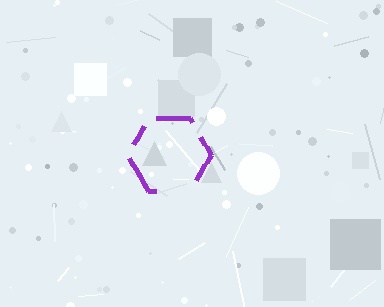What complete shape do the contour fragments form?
The contour fragments form a hexagon.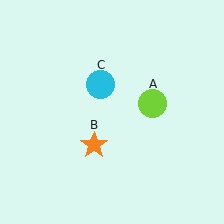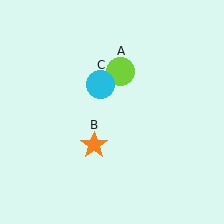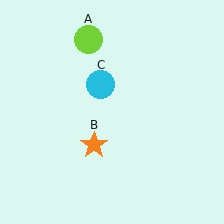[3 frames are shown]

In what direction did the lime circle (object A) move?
The lime circle (object A) moved up and to the left.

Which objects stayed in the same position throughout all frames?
Orange star (object B) and cyan circle (object C) remained stationary.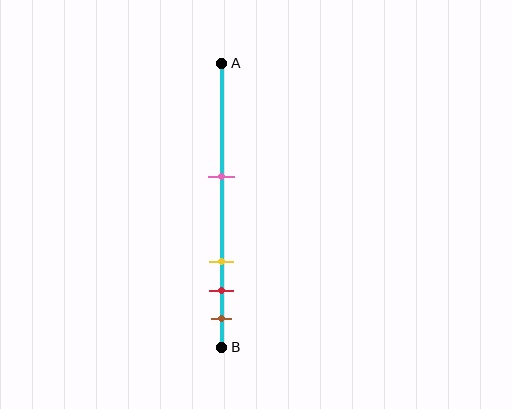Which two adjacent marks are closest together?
The red and brown marks are the closest adjacent pair.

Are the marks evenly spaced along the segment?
No, the marks are not evenly spaced.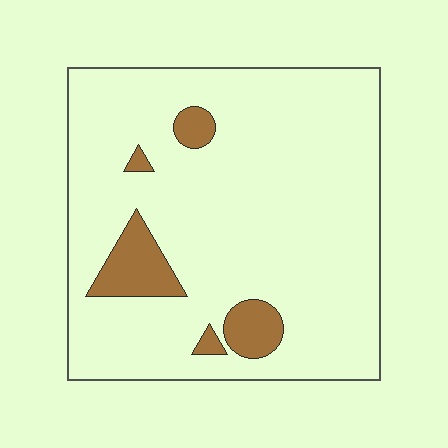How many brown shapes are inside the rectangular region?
5.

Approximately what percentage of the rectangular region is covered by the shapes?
Approximately 10%.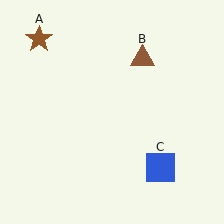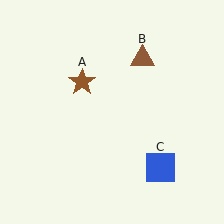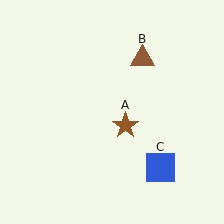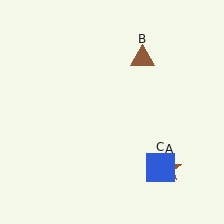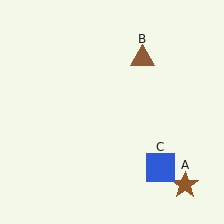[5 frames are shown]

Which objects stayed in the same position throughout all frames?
Brown triangle (object B) and blue square (object C) remained stationary.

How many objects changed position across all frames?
1 object changed position: brown star (object A).